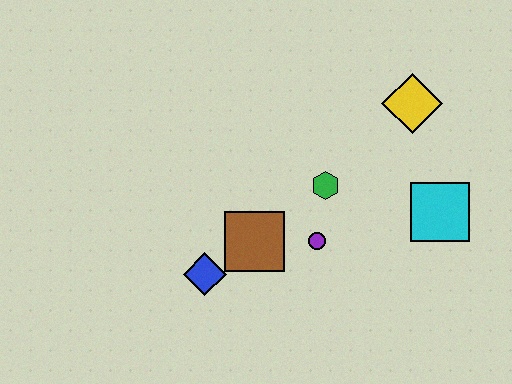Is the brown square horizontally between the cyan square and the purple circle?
No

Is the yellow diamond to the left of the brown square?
No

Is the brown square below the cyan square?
Yes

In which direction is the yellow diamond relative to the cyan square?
The yellow diamond is above the cyan square.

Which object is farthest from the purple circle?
The yellow diamond is farthest from the purple circle.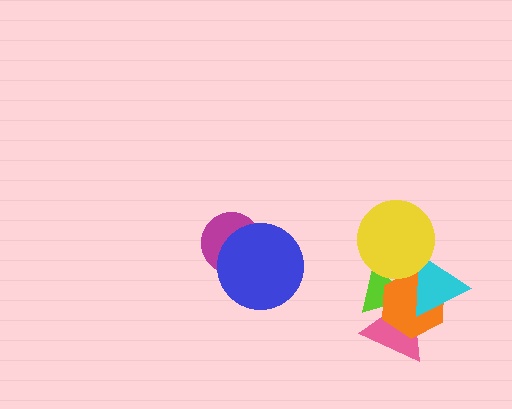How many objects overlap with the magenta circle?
1 object overlaps with the magenta circle.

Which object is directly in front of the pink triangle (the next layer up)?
The orange hexagon is directly in front of the pink triangle.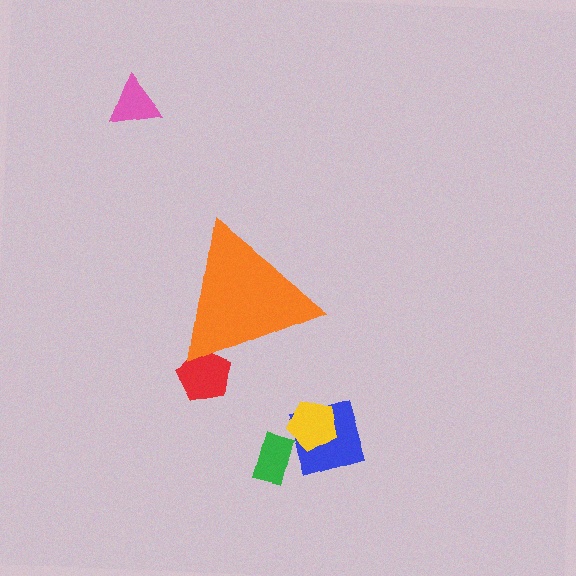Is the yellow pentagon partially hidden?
No, the yellow pentagon is fully visible.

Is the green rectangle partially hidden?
No, the green rectangle is fully visible.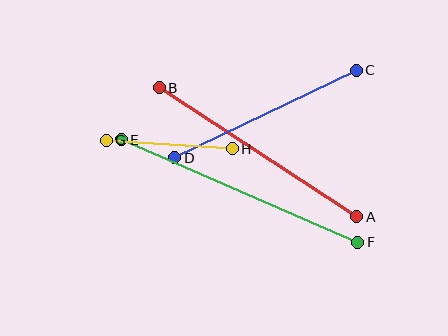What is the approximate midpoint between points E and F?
The midpoint is at approximately (240, 191) pixels.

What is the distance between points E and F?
The distance is approximately 258 pixels.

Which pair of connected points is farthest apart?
Points E and F are farthest apart.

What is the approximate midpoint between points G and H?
The midpoint is at approximately (169, 145) pixels.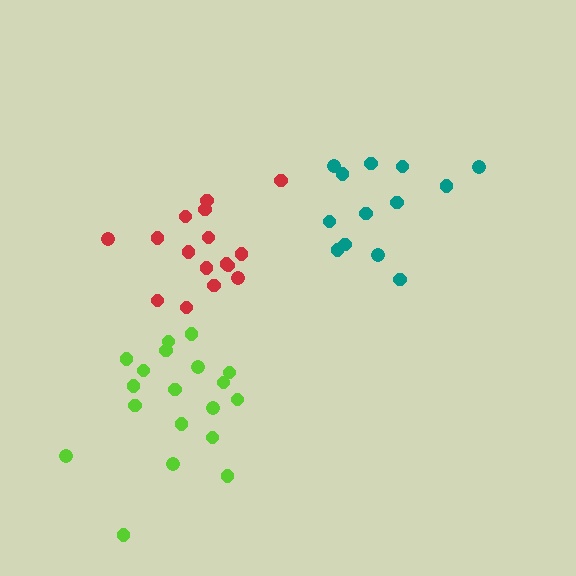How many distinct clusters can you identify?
There are 3 distinct clusters.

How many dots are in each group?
Group 1: 16 dots, Group 2: 13 dots, Group 3: 19 dots (48 total).